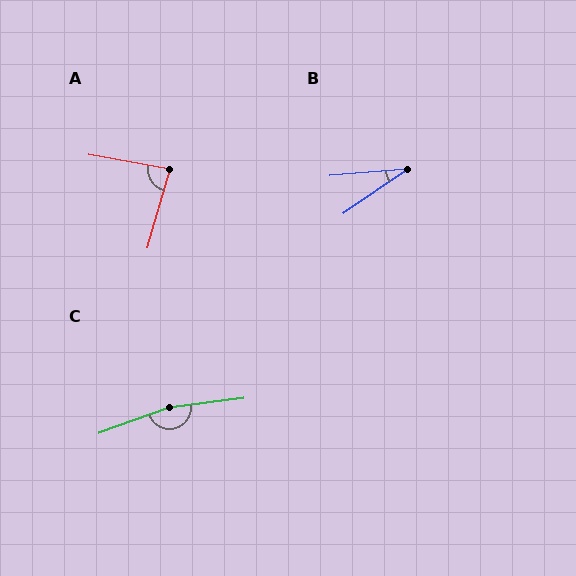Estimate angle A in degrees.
Approximately 84 degrees.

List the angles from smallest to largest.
B (30°), A (84°), C (168°).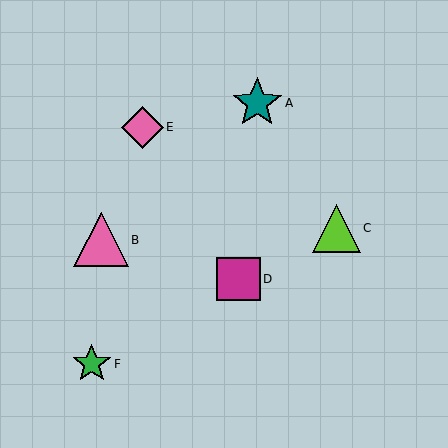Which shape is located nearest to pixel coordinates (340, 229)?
The lime triangle (labeled C) at (336, 228) is nearest to that location.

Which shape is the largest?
The pink triangle (labeled B) is the largest.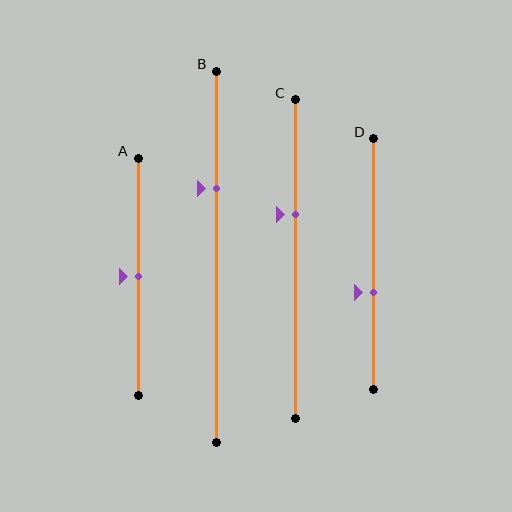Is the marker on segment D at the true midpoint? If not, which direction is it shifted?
No, the marker on segment D is shifted downward by about 11% of the segment length.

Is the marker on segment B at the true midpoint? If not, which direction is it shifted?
No, the marker on segment B is shifted upward by about 18% of the segment length.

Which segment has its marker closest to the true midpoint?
Segment A has its marker closest to the true midpoint.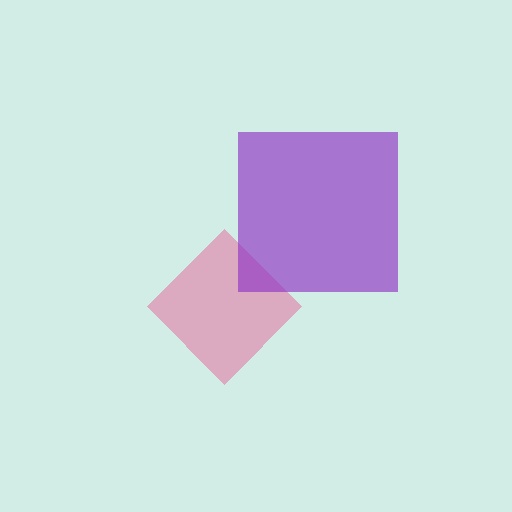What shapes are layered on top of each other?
The layered shapes are: a pink diamond, a purple square.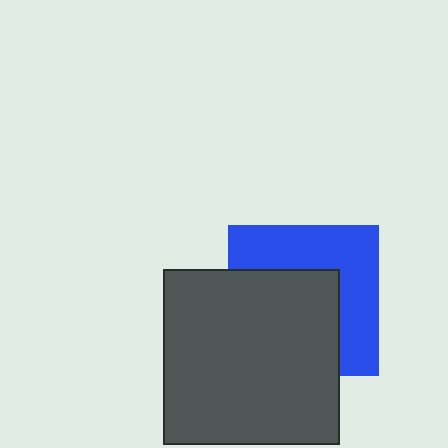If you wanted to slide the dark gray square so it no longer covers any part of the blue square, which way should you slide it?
Slide it toward the lower-left — that is the most direct way to separate the two shapes.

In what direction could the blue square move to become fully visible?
The blue square could move toward the upper-right. That would shift it out from behind the dark gray square entirely.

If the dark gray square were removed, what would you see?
You would see the complete blue square.